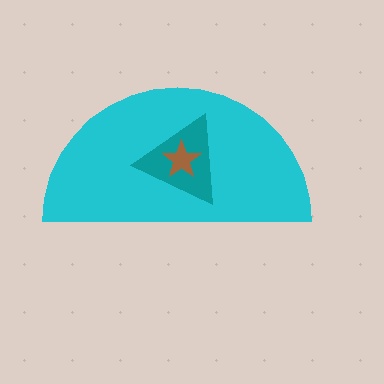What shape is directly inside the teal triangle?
The brown star.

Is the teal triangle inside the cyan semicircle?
Yes.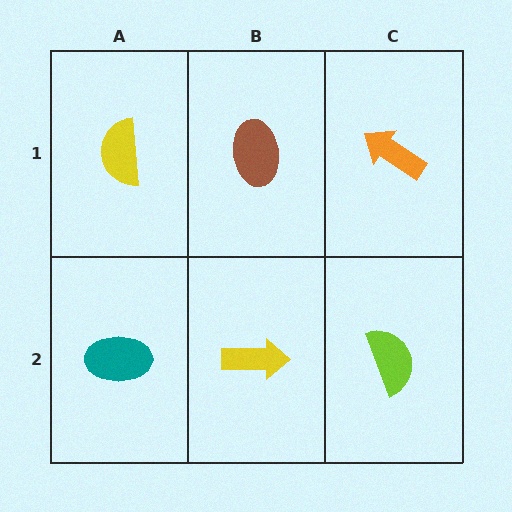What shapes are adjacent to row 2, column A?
A yellow semicircle (row 1, column A), a yellow arrow (row 2, column B).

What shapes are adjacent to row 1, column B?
A yellow arrow (row 2, column B), a yellow semicircle (row 1, column A), an orange arrow (row 1, column C).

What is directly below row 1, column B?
A yellow arrow.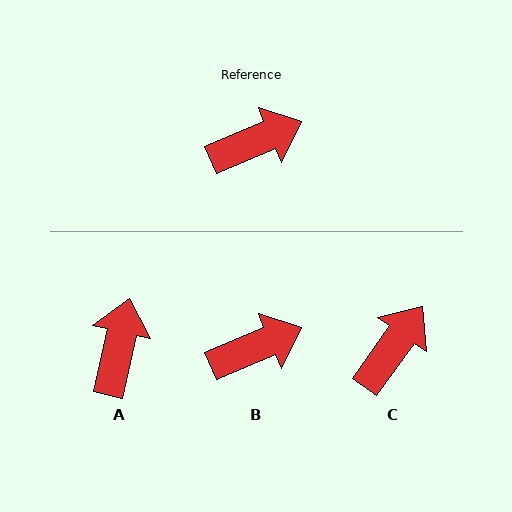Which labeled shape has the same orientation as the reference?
B.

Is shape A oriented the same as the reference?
No, it is off by about 54 degrees.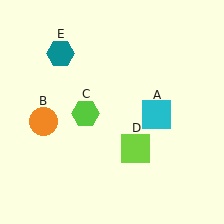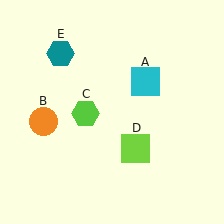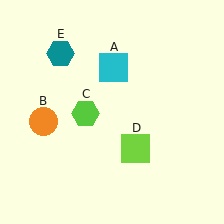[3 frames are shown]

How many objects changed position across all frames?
1 object changed position: cyan square (object A).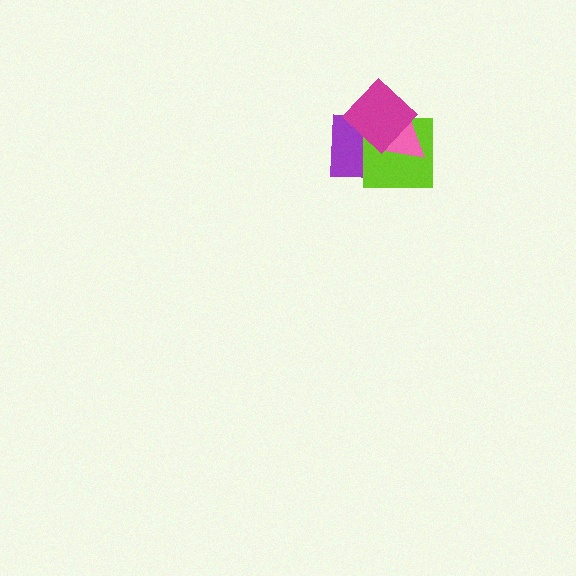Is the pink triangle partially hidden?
Yes, it is partially covered by another shape.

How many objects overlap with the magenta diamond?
3 objects overlap with the magenta diamond.